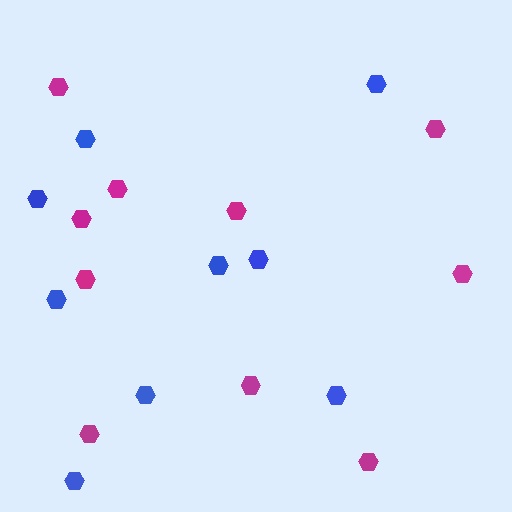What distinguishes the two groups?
There are 2 groups: one group of blue hexagons (9) and one group of magenta hexagons (10).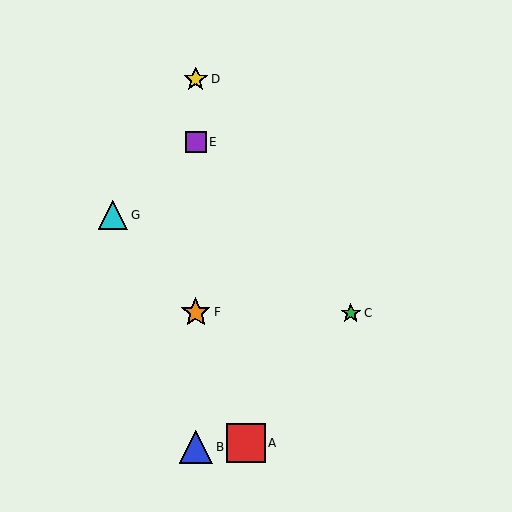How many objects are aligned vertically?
4 objects (B, D, E, F) are aligned vertically.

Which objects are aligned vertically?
Objects B, D, E, F are aligned vertically.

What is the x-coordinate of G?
Object G is at x≈113.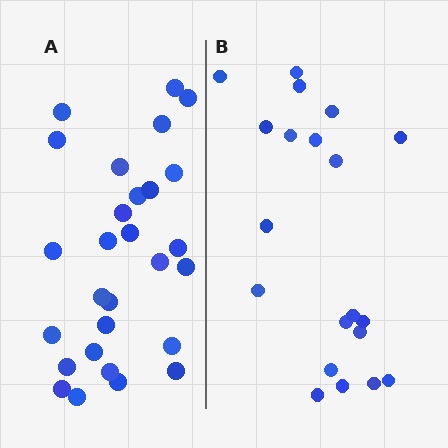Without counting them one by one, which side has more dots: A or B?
Region A (the left region) has more dots.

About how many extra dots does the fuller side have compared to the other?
Region A has roughly 8 or so more dots than region B.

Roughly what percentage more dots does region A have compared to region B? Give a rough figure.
About 40% more.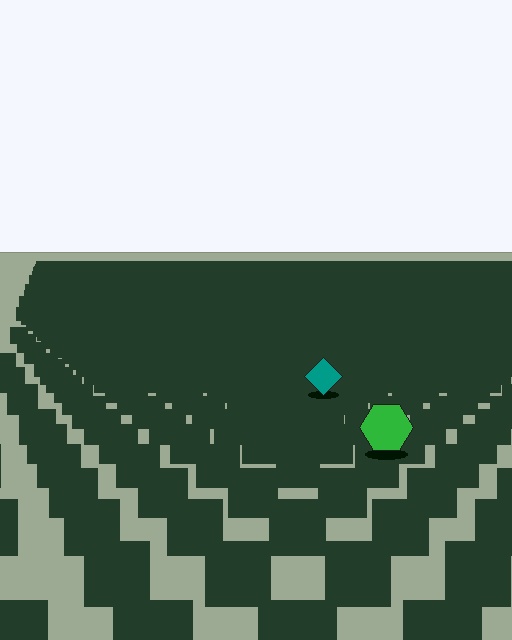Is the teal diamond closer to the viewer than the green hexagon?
No. The green hexagon is closer — you can tell from the texture gradient: the ground texture is coarser near it.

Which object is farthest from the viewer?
The teal diamond is farthest from the viewer. It appears smaller and the ground texture around it is denser.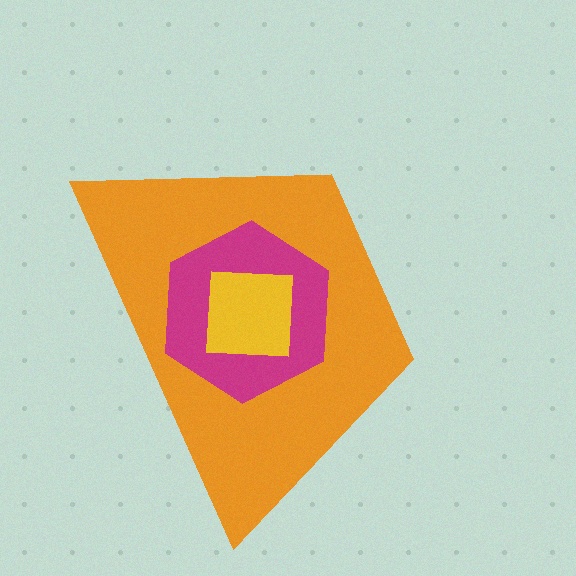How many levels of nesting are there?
3.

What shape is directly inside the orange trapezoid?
The magenta hexagon.